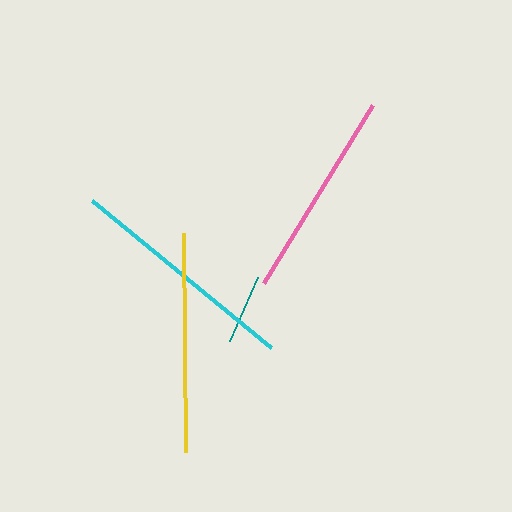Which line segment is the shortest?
The teal line is the shortest at approximately 70 pixels.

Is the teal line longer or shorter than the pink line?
The pink line is longer than the teal line.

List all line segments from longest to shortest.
From longest to shortest: cyan, yellow, pink, teal.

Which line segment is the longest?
The cyan line is the longest at approximately 231 pixels.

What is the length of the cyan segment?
The cyan segment is approximately 231 pixels long.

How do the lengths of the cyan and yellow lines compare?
The cyan and yellow lines are approximately the same length.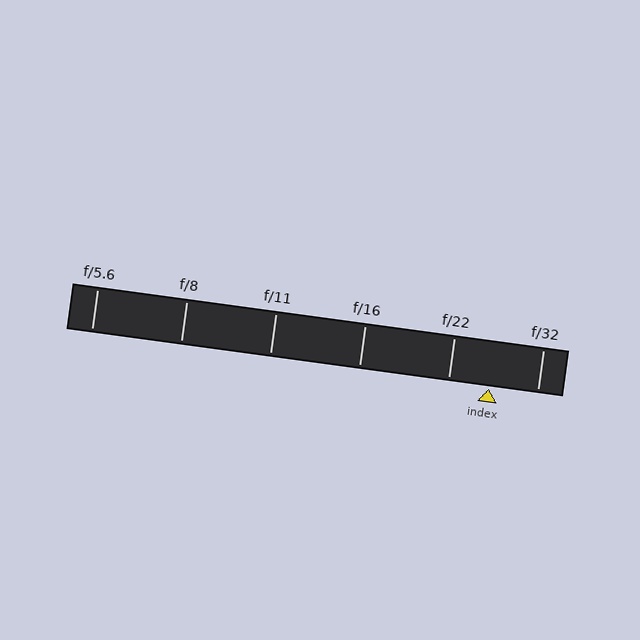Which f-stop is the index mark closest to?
The index mark is closest to f/22.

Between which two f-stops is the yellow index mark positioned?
The index mark is between f/22 and f/32.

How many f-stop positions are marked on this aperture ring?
There are 6 f-stop positions marked.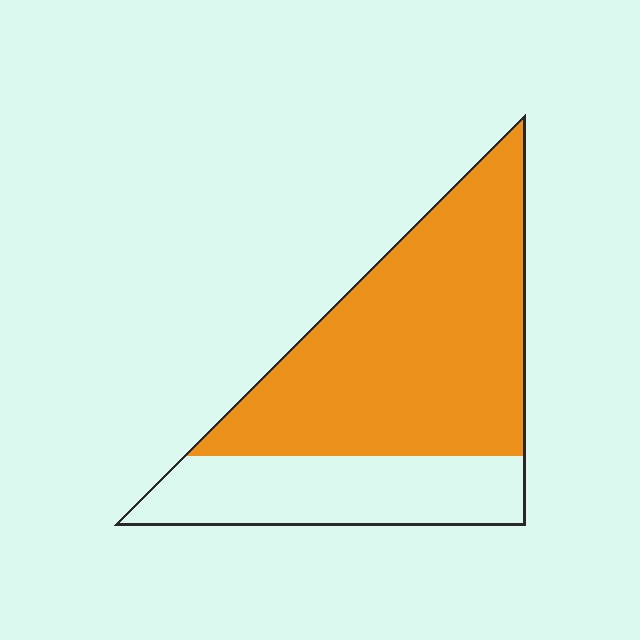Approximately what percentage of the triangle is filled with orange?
Approximately 70%.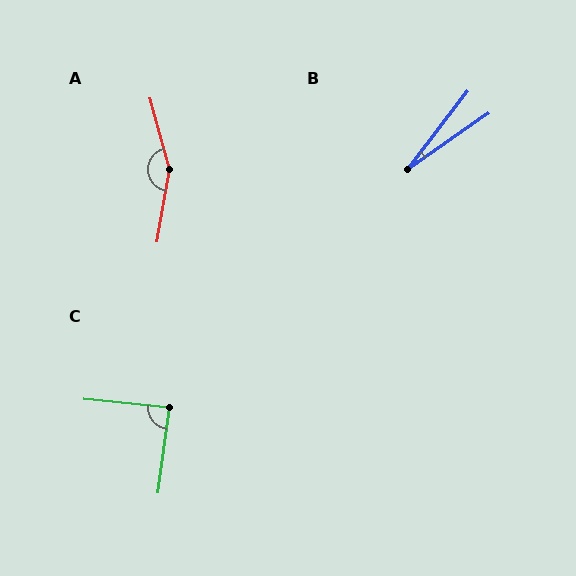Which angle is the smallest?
B, at approximately 18 degrees.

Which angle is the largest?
A, at approximately 155 degrees.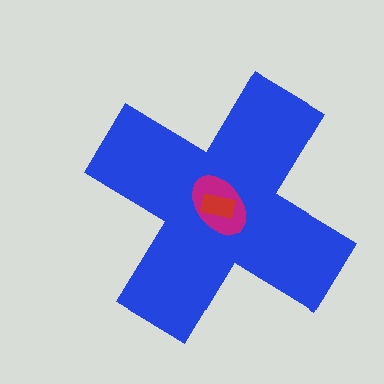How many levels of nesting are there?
3.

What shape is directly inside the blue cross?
The magenta ellipse.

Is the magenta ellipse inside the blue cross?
Yes.